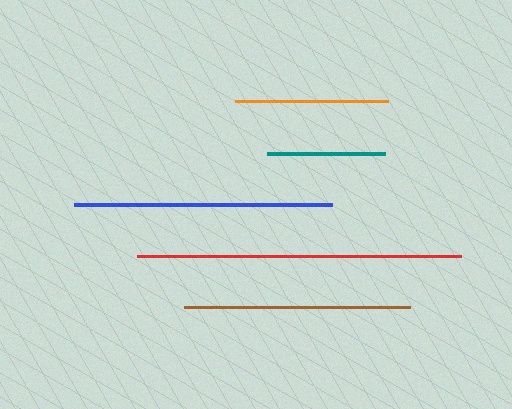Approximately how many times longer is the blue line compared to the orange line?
The blue line is approximately 1.7 times the length of the orange line.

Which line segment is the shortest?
The teal line is the shortest at approximately 118 pixels.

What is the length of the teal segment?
The teal segment is approximately 118 pixels long.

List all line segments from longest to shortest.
From longest to shortest: red, blue, brown, orange, teal.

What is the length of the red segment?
The red segment is approximately 324 pixels long.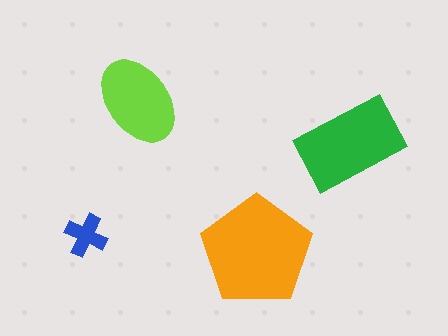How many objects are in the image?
There are 4 objects in the image.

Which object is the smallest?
The blue cross.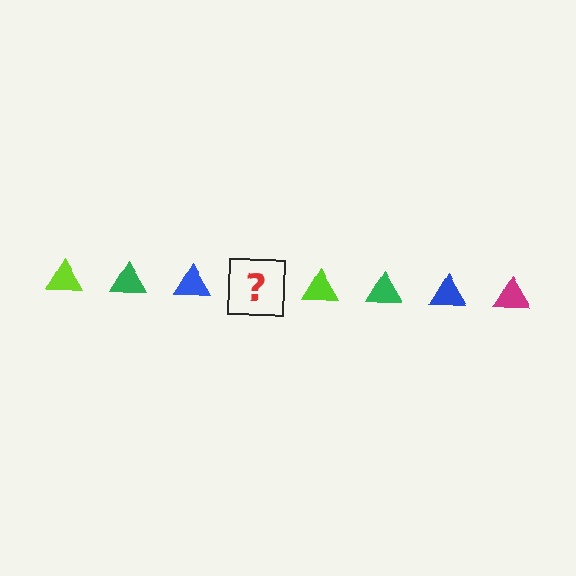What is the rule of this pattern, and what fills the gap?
The rule is that the pattern cycles through lime, green, blue, magenta triangles. The gap should be filled with a magenta triangle.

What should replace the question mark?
The question mark should be replaced with a magenta triangle.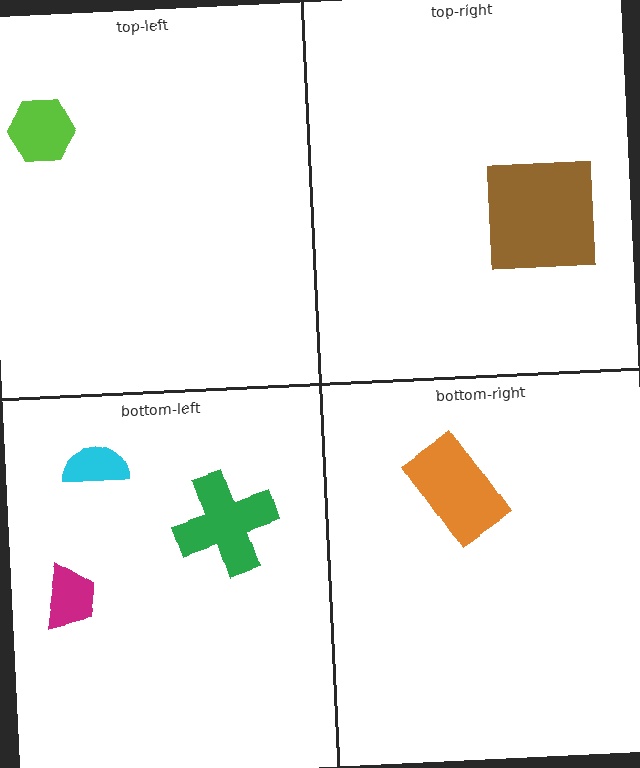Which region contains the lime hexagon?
The top-left region.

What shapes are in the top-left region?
The lime hexagon.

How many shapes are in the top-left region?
1.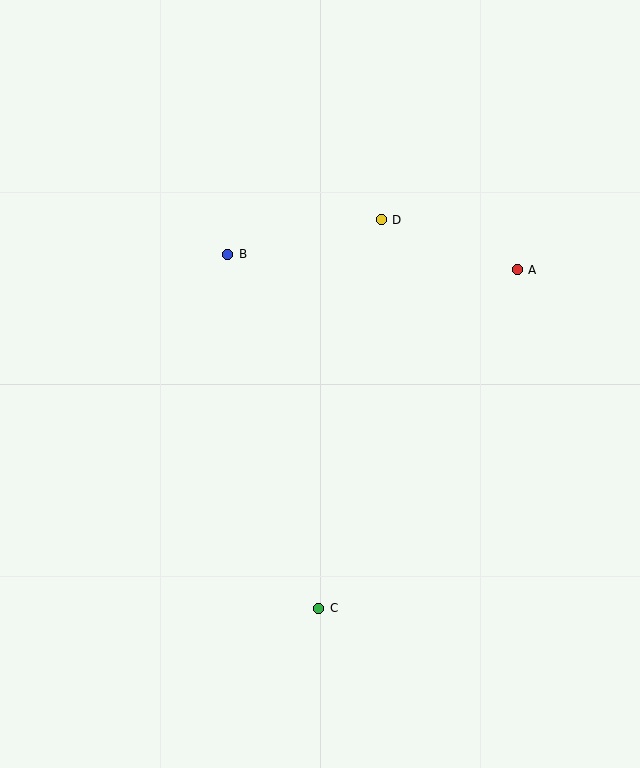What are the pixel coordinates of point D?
Point D is at (381, 220).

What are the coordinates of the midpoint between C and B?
The midpoint between C and B is at (273, 431).